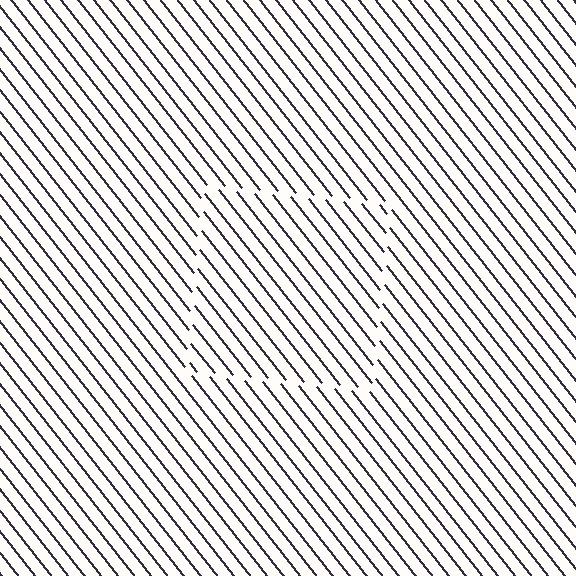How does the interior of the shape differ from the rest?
The interior of the shape contains the same grating, shifted by half a period — the contour is defined by the phase discontinuity where line-ends from the inner and outer gratings abut.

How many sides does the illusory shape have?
4 sides — the line-ends trace a square.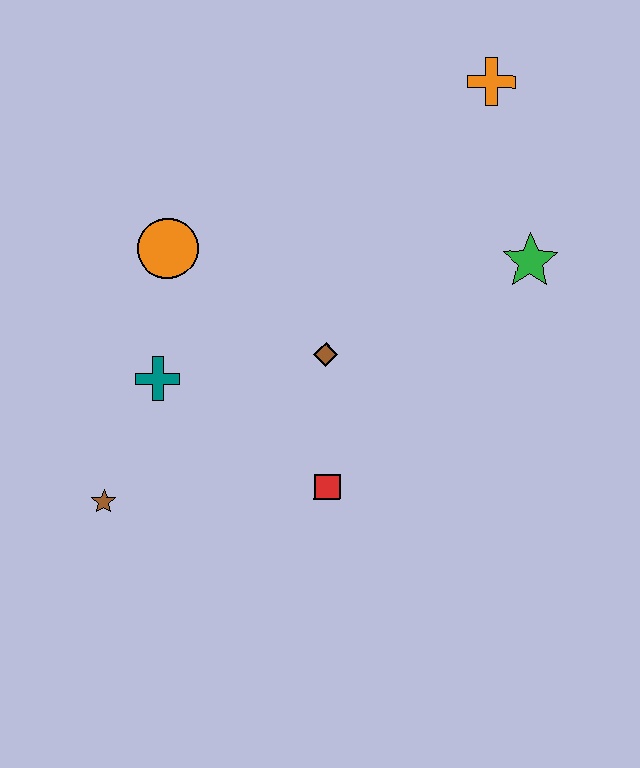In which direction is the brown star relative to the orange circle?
The brown star is below the orange circle.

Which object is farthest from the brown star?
The orange cross is farthest from the brown star.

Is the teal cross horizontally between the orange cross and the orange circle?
No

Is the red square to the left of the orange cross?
Yes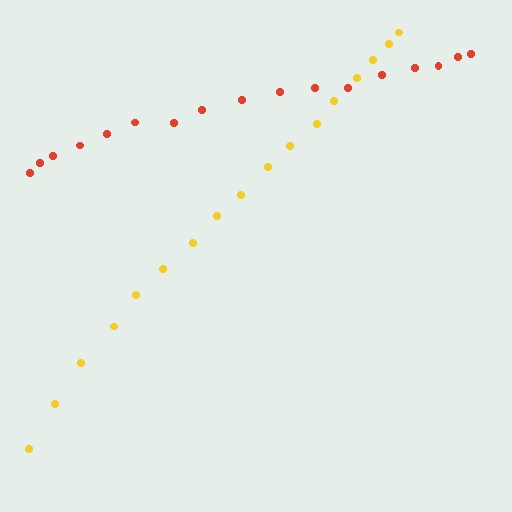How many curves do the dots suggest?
There are 2 distinct paths.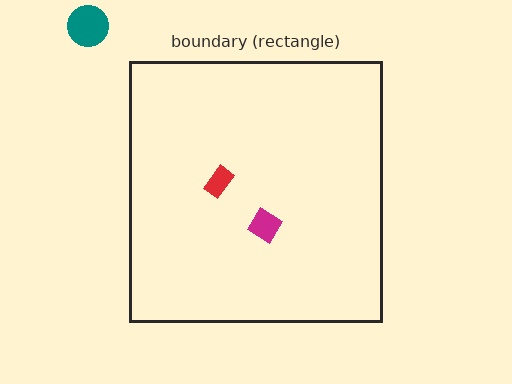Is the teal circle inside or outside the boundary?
Outside.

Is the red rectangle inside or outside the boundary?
Inside.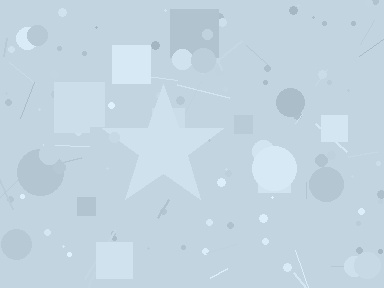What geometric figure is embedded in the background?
A star is embedded in the background.